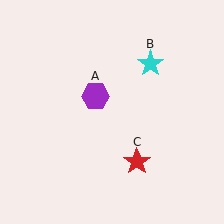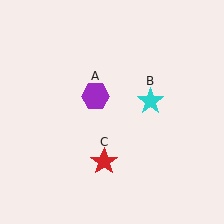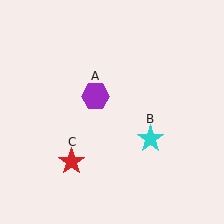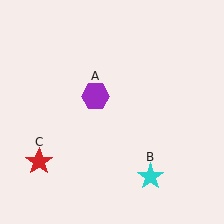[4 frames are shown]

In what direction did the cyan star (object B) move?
The cyan star (object B) moved down.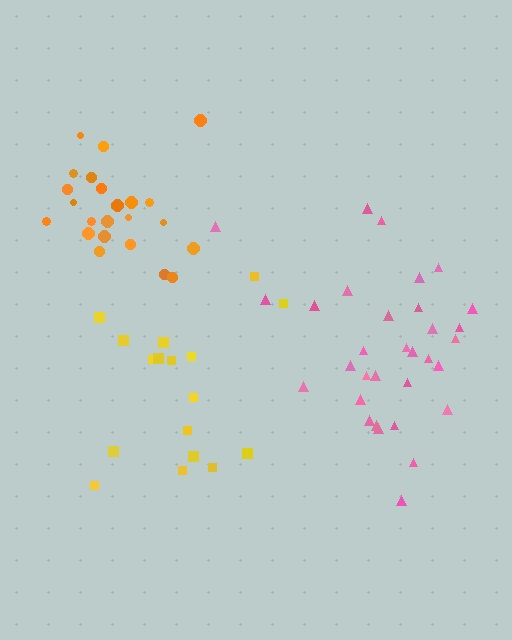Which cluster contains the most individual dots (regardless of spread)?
Pink (32).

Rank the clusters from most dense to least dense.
orange, pink, yellow.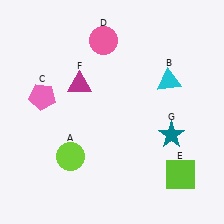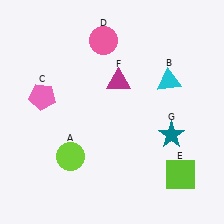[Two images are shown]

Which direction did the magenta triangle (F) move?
The magenta triangle (F) moved right.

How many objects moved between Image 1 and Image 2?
1 object moved between the two images.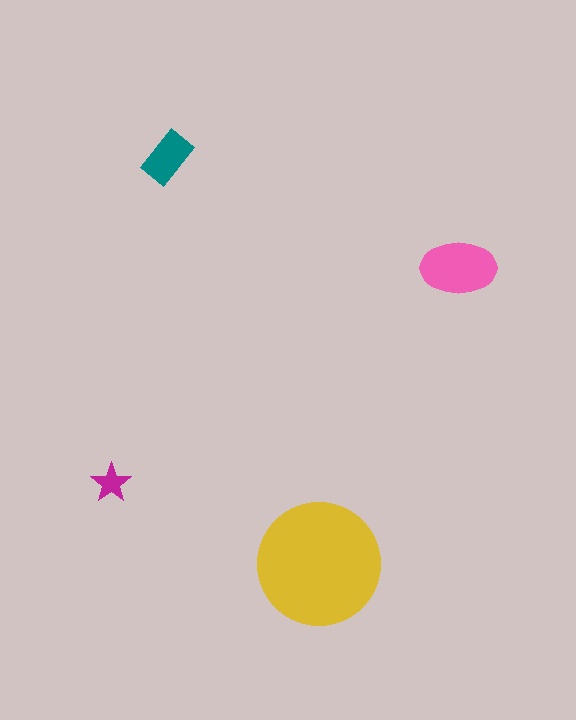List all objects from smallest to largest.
The magenta star, the teal rectangle, the pink ellipse, the yellow circle.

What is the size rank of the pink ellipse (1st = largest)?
2nd.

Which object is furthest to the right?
The pink ellipse is rightmost.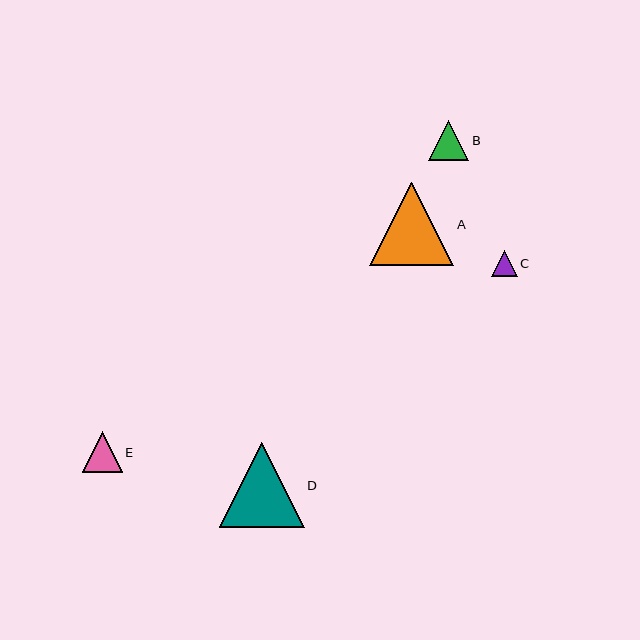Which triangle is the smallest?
Triangle C is the smallest with a size of approximately 26 pixels.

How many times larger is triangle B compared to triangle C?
Triangle B is approximately 1.6 times the size of triangle C.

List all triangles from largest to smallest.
From largest to smallest: D, A, E, B, C.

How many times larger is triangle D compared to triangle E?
Triangle D is approximately 2.1 times the size of triangle E.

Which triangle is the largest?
Triangle D is the largest with a size of approximately 85 pixels.